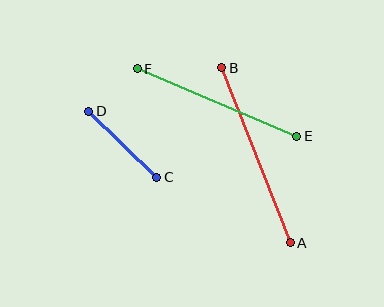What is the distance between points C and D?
The distance is approximately 95 pixels.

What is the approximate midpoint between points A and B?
The midpoint is at approximately (256, 155) pixels.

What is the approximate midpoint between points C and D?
The midpoint is at approximately (123, 144) pixels.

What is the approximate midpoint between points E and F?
The midpoint is at approximately (217, 103) pixels.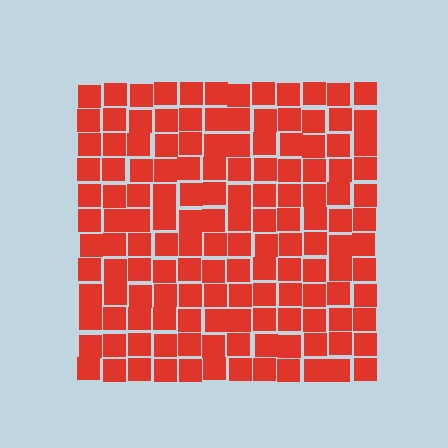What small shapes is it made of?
It is made of small squares.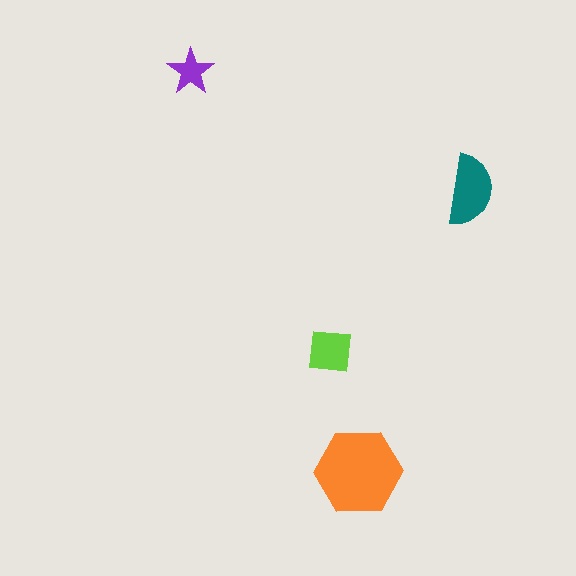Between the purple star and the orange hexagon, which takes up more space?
The orange hexagon.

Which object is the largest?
The orange hexagon.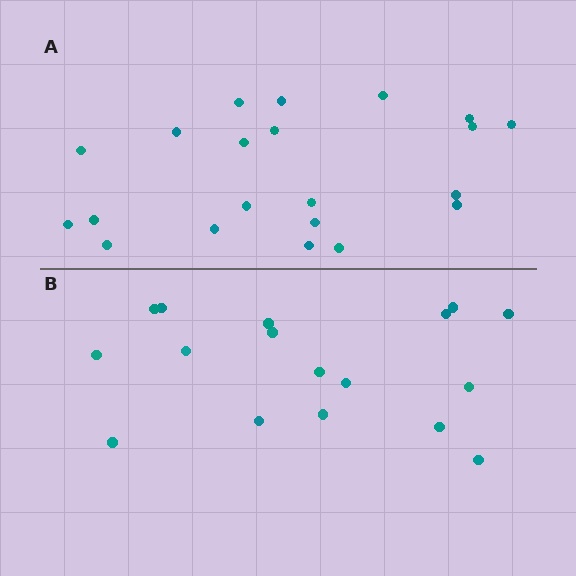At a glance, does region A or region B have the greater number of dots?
Region A (the top region) has more dots.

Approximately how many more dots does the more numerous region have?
Region A has about 4 more dots than region B.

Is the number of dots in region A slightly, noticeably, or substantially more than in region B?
Region A has only slightly more — the two regions are fairly close. The ratio is roughly 1.2 to 1.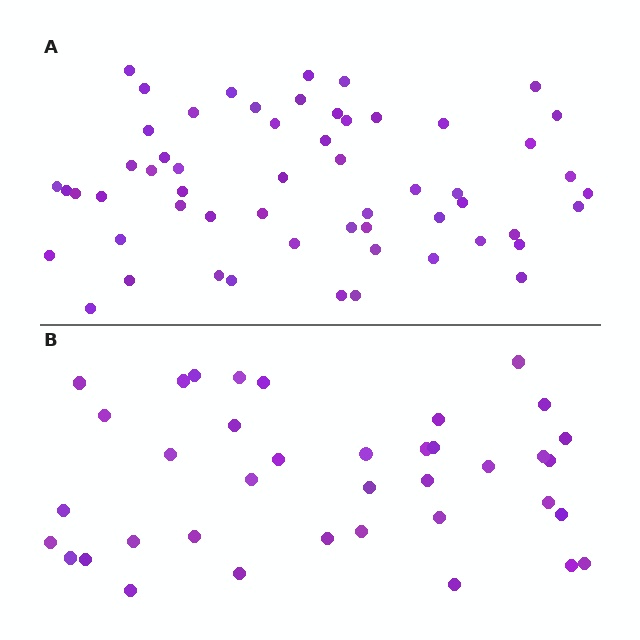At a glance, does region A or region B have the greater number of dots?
Region A (the top region) has more dots.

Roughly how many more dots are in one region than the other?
Region A has approximately 20 more dots than region B.